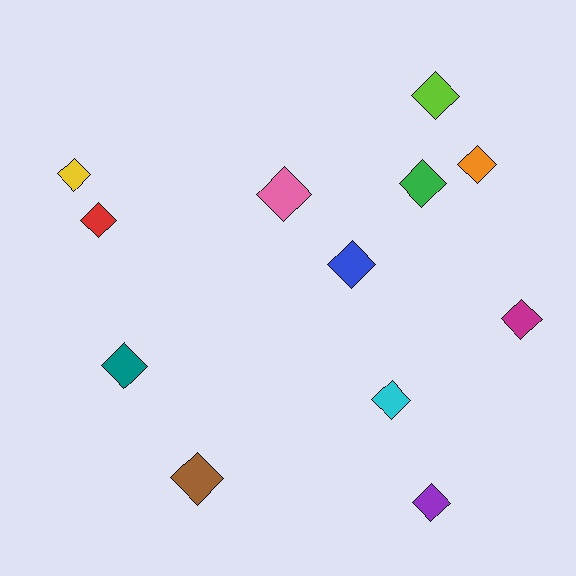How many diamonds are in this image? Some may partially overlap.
There are 12 diamonds.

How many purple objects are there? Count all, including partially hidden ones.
There is 1 purple object.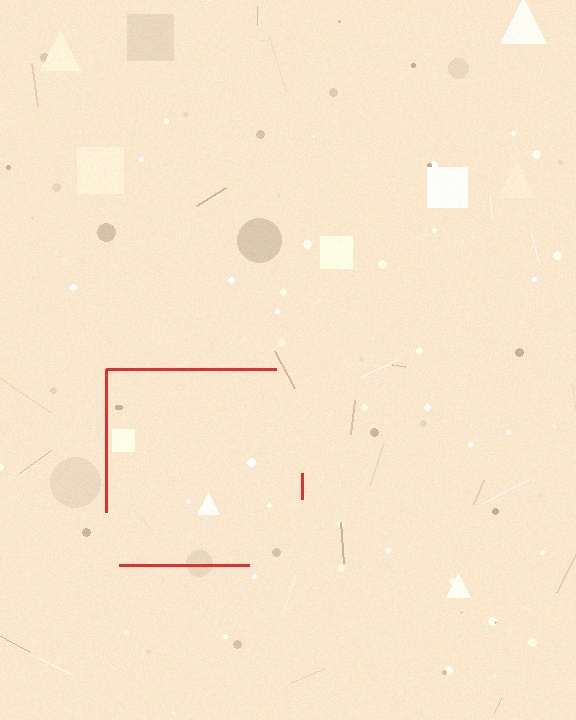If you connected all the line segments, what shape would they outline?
They would outline a square.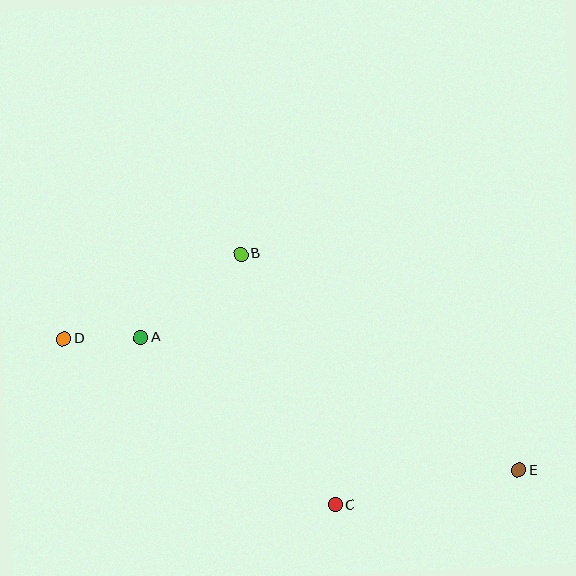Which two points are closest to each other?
Points A and D are closest to each other.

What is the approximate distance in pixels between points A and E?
The distance between A and E is approximately 400 pixels.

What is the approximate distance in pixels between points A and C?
The distance between A and C is approximately 257 pixels.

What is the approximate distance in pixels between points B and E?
The distance between B and E is approximately 352 pixels.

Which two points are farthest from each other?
Points D and E are farthest from each other.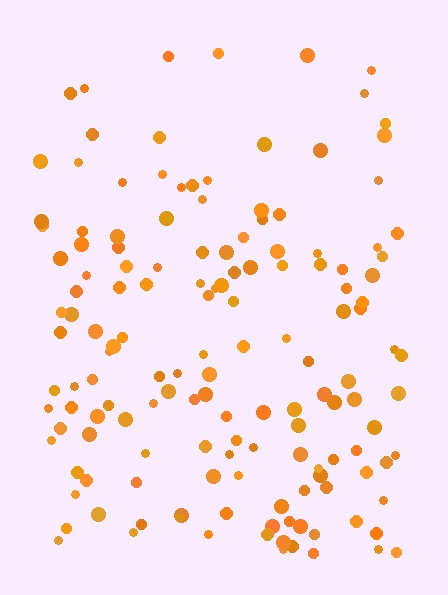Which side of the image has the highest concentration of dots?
The bottom.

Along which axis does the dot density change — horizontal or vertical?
Vertical.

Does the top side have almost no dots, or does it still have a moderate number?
Still a moderate number, just noticeably fewer than the bottom.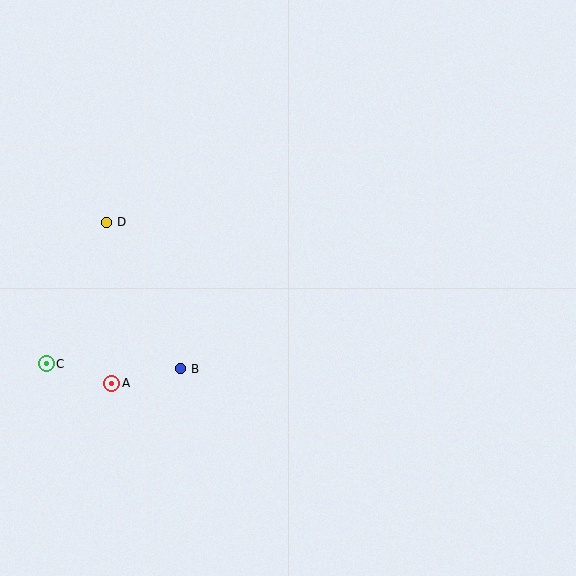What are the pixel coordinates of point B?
Point B is at (180, 369).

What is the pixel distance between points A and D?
The distance between A and D is 161 pixels.